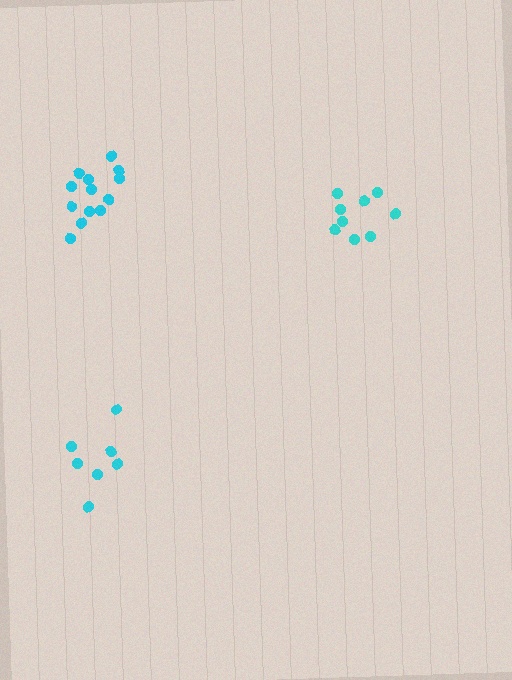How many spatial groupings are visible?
There are 3 spatial groupings.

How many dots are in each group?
Group 1: 9 dots, Group 2: 7 dots, Group 3: 13 dots (29 total).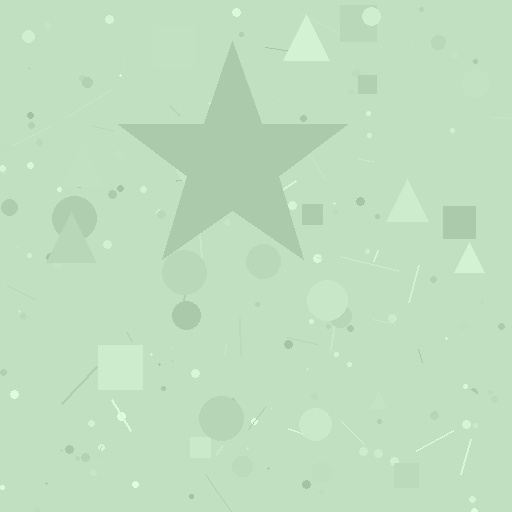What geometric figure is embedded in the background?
A star is embedded in the background.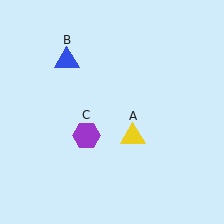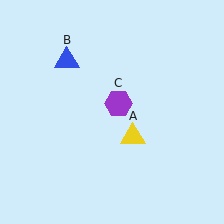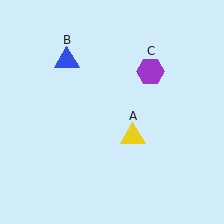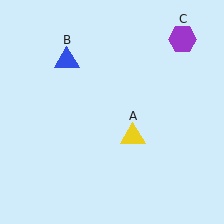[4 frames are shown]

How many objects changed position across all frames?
1 object changed position: purple hexagon (object C).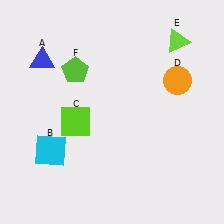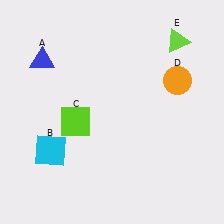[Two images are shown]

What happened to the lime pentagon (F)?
The lime pentagon (F) was removed in Image 2. It was in the top-left area of Image 1.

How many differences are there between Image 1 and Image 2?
There is 1 difference between the two images.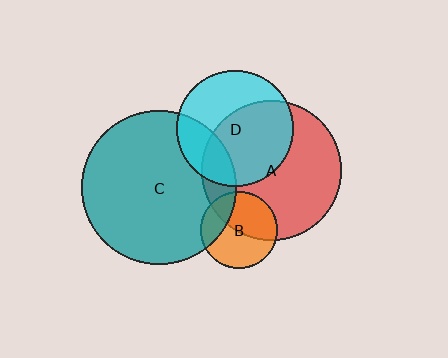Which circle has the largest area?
Circle C (teal).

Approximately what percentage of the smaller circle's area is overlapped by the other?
Approximately 25%.